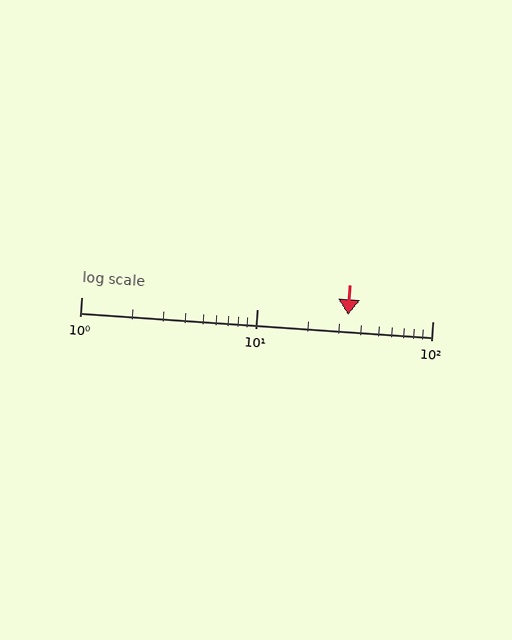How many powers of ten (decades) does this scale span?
The scale spans 2 decades, from 1 to 100.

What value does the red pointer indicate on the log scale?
The pointer indicates approximately 33.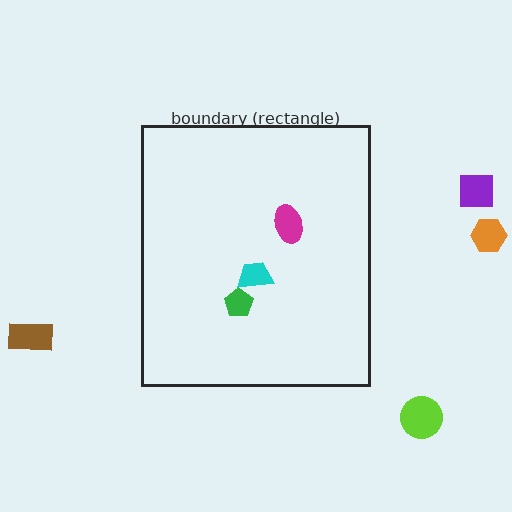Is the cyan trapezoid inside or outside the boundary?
Inside.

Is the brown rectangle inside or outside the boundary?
Outside.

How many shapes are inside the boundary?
3 inside, 4 outside.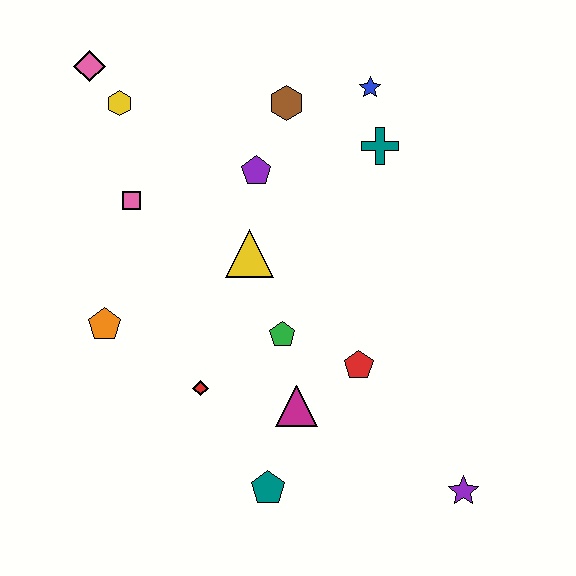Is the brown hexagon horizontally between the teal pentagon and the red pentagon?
Yes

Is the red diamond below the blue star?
Yes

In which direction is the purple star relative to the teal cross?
The purple star is below the teal cross.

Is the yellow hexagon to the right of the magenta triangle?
No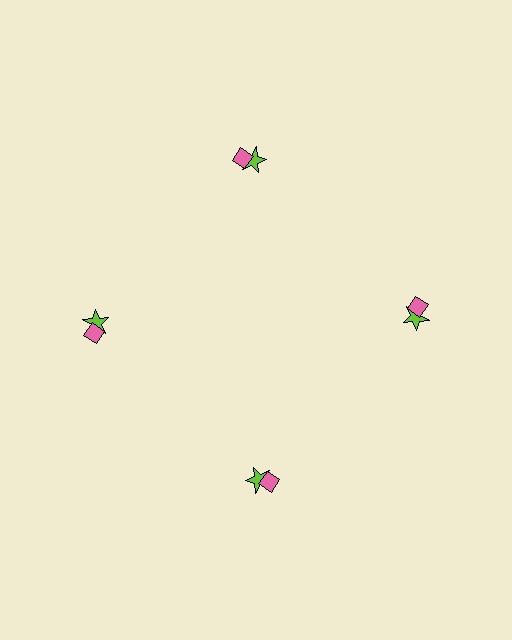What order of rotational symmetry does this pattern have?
This pattern has 4-fold rotational symmetry.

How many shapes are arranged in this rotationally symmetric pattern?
There are 8 shapes, arranged in 4 groups of 2.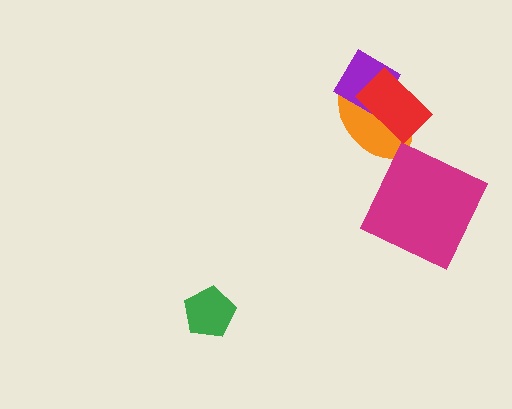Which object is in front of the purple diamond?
The red rectangle is in front of the purple diamond.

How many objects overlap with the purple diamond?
2 objects overlap with the purple diamond.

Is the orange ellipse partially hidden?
Yes, it is partially covered by another shape.